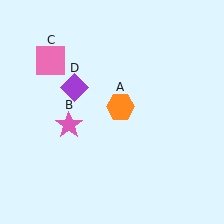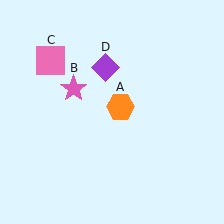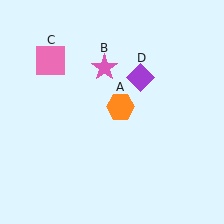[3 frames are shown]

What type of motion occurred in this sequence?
The pink star (object B), purple diamond (object D) rotated clockwise around the center of the scene.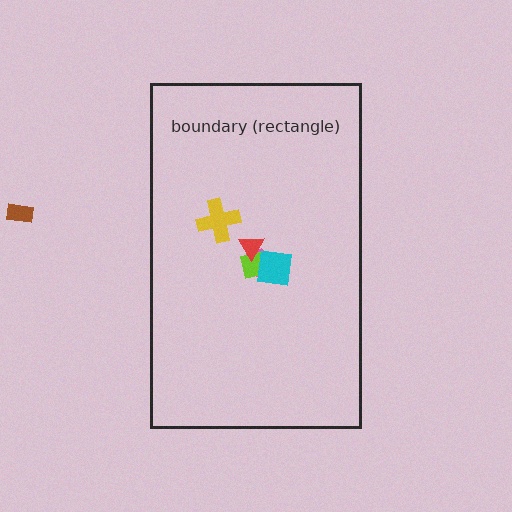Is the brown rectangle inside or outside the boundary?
Outside.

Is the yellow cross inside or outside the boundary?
Inside.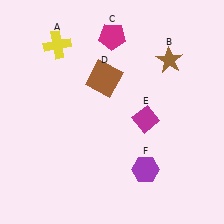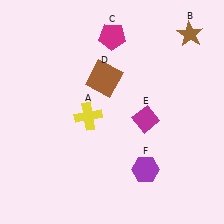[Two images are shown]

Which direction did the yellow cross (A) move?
The yellow cross (A) moved down.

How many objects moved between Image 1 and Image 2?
2 objects moved between the two images.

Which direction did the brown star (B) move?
The brown star (B) moved up.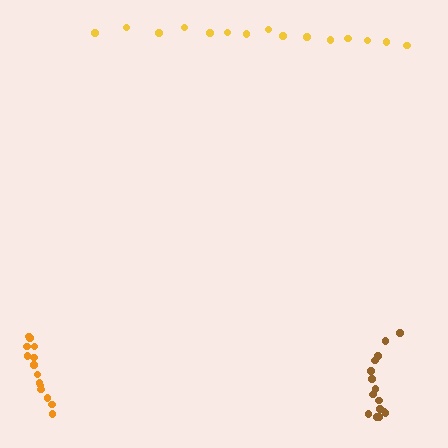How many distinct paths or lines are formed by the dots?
There are 3 distinct paths.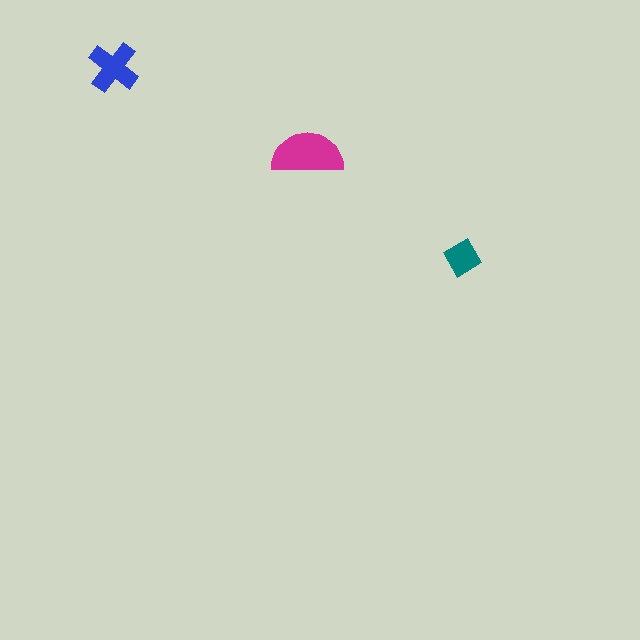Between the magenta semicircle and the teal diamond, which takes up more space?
The magenta semicircle.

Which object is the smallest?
The teal diamond.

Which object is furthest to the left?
The blue cross is leftmost.